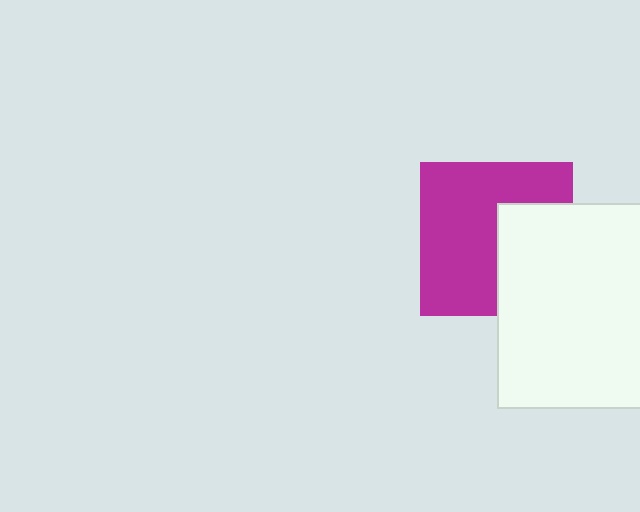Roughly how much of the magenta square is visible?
About half of it is visible (roughly 64%).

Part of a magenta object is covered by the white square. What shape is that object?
It is a square.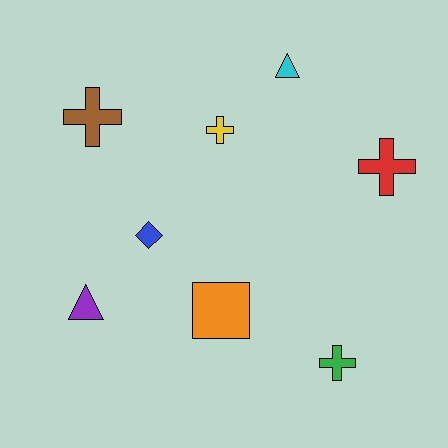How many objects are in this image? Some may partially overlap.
There are 8 objects.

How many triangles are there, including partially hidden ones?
There are 2 triangles.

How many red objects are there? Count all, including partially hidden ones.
There is 1 red object.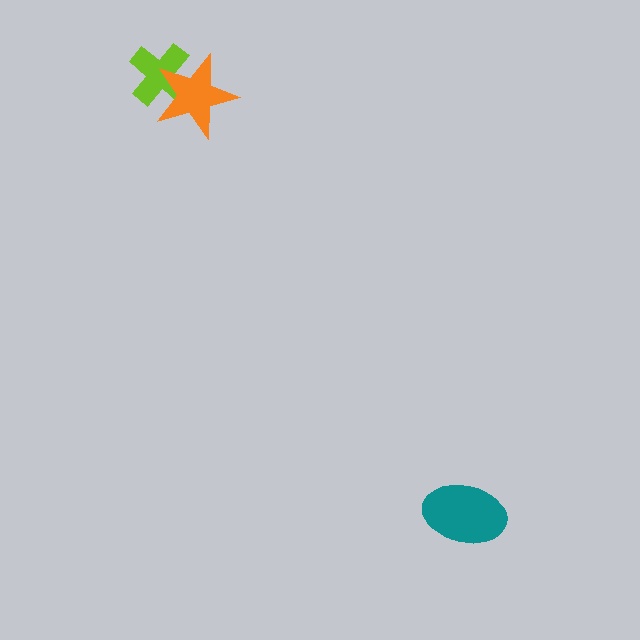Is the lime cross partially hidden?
Yes, it is partially covered by another shape.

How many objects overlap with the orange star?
1 object overlaps with the orange star.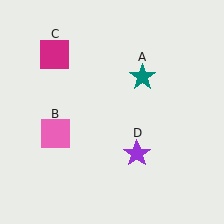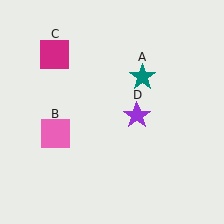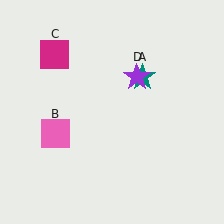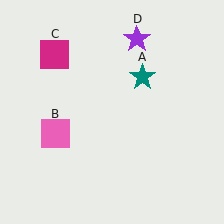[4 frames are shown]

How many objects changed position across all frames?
1 object changed position: purple star (object D).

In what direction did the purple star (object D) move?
The purple star (object D) moved up.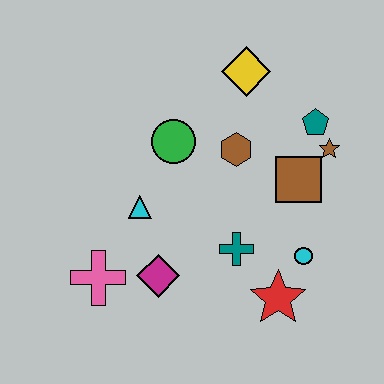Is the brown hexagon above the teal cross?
Yes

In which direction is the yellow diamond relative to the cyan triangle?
The yellow diamond is above the cyan triangle.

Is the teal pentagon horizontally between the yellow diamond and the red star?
No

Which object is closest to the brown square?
The brown star is closest to the brown square.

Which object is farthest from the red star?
The yellow diamond is farthest from the red star.